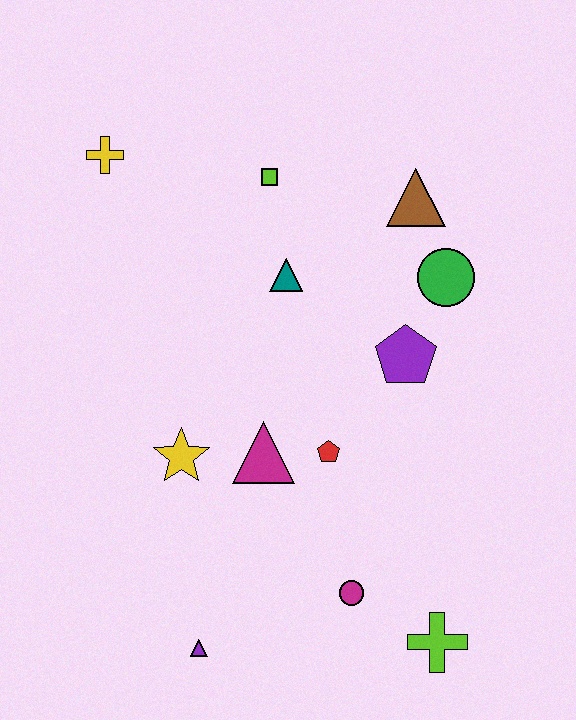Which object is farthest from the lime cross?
The yellow cross is farthest from the lime cross.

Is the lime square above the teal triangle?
Yes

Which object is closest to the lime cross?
The magenta circle is closest to the lime cross.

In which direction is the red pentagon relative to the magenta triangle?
The red pentagon is to the right of the magenta triangle.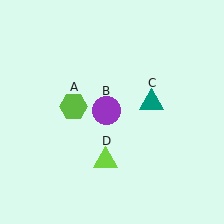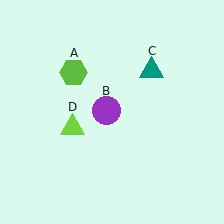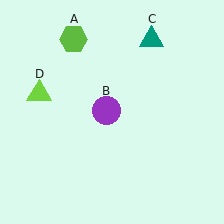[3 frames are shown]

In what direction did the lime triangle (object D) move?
The lime triangle (object D) moved up and to the left.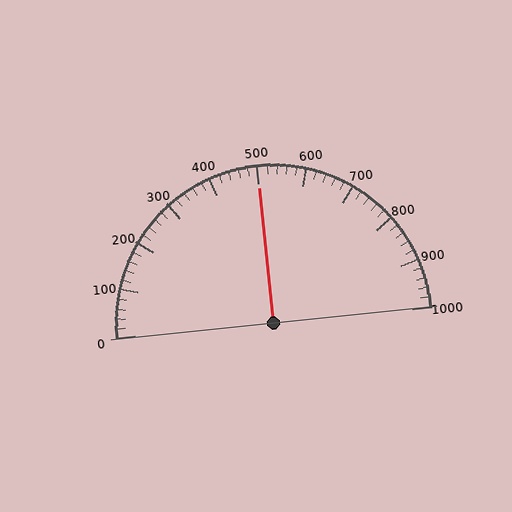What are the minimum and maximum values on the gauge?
The gauge ranges from 0 to 1000.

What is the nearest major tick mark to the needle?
The nearest major tick mark is 500.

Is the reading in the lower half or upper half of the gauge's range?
The reading is in the upper half of the range (0 to 1000).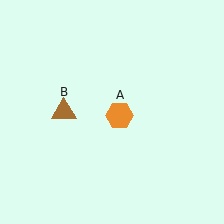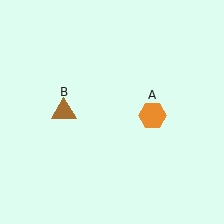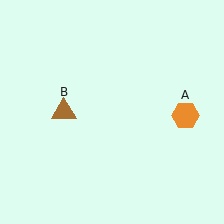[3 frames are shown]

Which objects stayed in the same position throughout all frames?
Brown triangle (object B) remained stationary.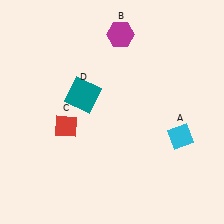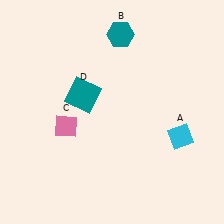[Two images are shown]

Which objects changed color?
B changed from magenta to teal. C changed from red to pink.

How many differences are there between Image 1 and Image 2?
There are 2 differences between the two images.